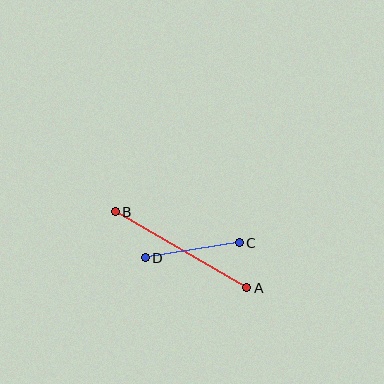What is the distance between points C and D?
The distance is approximately 95 pixels.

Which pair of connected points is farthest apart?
Points A and B are farthest apart.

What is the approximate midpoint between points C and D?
The midpoint is at approximately (192, 250) pixels.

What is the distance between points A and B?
The distance is approximately 152 pixels.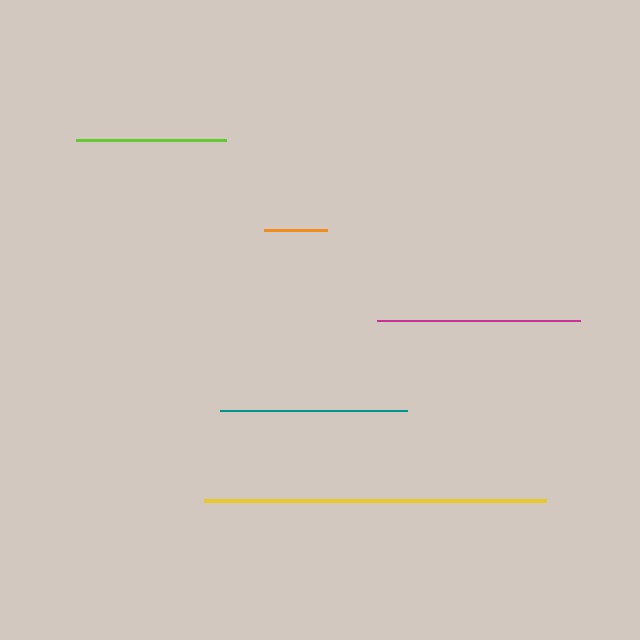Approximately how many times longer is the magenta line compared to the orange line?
The magenta line is approximately 3.2 times the length of the orange line.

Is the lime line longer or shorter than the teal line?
The teal line is longer than the lime line.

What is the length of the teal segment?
The teal segment is approximately 188 pixels long.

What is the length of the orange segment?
The orange segment is approximately 63 pixels long.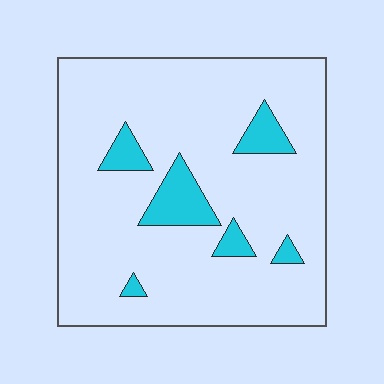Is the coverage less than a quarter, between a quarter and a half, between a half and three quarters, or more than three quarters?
Less than a quarter.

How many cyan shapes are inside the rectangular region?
6.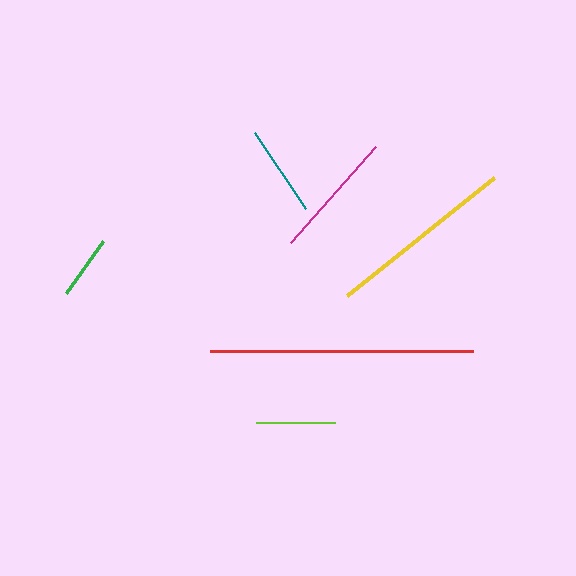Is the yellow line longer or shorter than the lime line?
The yellow line is longer than the lime line.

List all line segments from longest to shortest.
From longest to shortest: red, yellow, magenta, teal, lime, green.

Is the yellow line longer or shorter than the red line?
The red line is longer than the yellow line.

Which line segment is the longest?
The red line is the longest at approximately 263 pixels.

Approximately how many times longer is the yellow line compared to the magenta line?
The yellow line is approximately 1.5 times the length of the magenta line.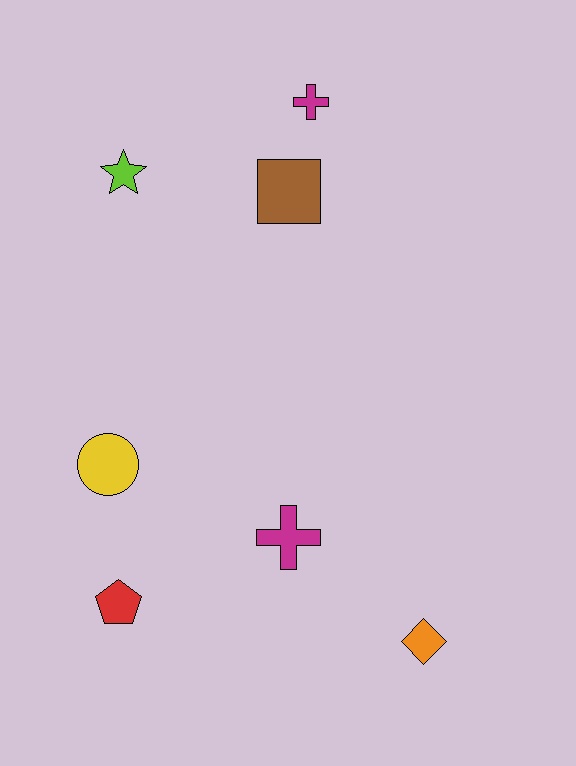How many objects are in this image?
There are 7 objects.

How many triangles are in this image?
There are no triangles.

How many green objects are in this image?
There are no green objects.